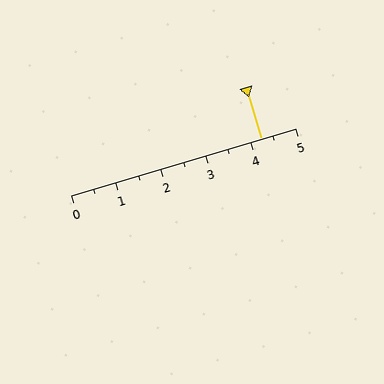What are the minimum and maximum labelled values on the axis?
The axis runs from 0 to 5.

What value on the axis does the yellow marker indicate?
The marker indicates approximately 4.2.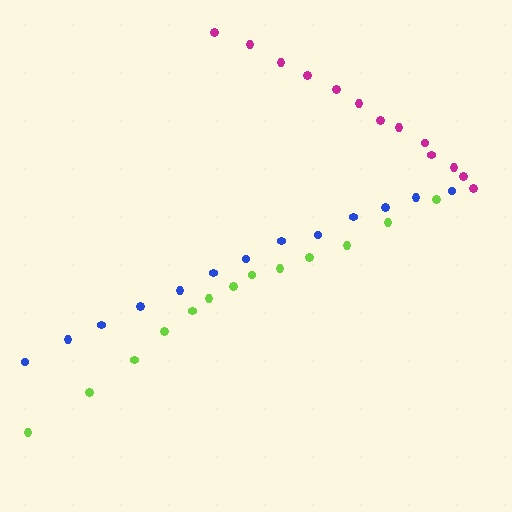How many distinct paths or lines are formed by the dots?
There are 3 distinct paths.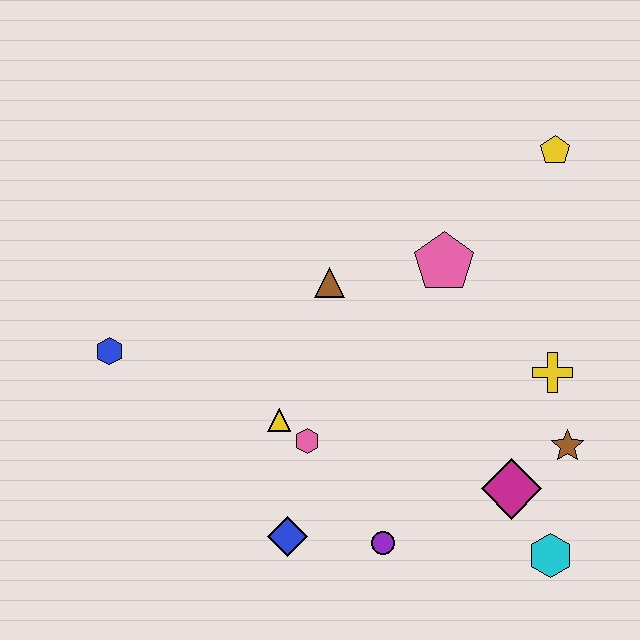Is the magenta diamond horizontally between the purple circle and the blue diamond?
No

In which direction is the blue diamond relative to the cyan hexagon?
The blue diamond is to the left of the cyan hexagon.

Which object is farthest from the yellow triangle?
The yellow pentagon is farthest from the yellow triangle.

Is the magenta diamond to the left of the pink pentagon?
No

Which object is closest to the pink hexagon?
The yellow triangle is closest to the pink hexagon.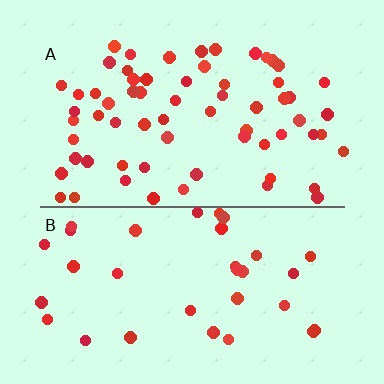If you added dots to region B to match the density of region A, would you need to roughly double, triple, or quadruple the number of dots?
Approximately double.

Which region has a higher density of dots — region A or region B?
A (the top).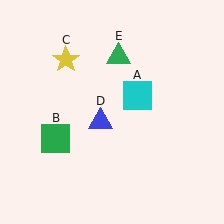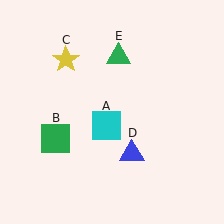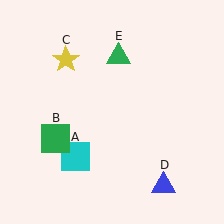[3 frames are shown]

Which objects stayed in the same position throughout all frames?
Green square (object B) and yellow star (object C) and green triangle (object E) remained stationary.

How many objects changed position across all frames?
2 objects changed position: cyan square (object A), blue triangle (object D).